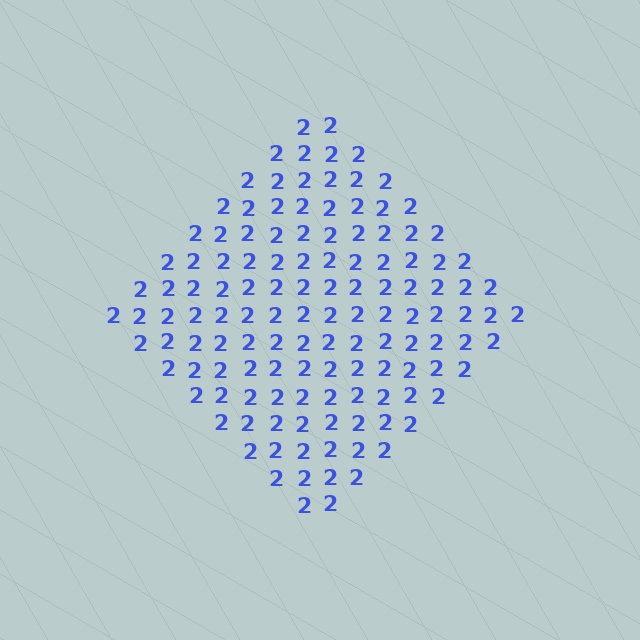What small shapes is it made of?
It is made of small digit 2's.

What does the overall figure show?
The overall figure shows a diamond.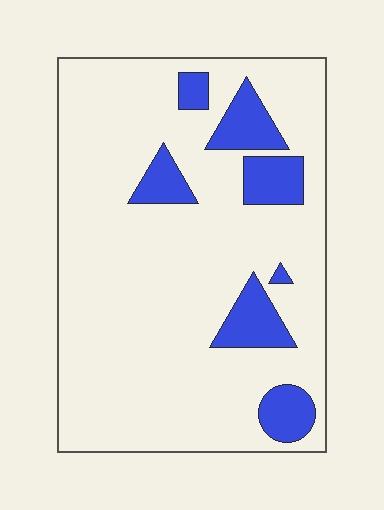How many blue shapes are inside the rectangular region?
7.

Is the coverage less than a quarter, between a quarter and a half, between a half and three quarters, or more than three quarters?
Less than a quarter.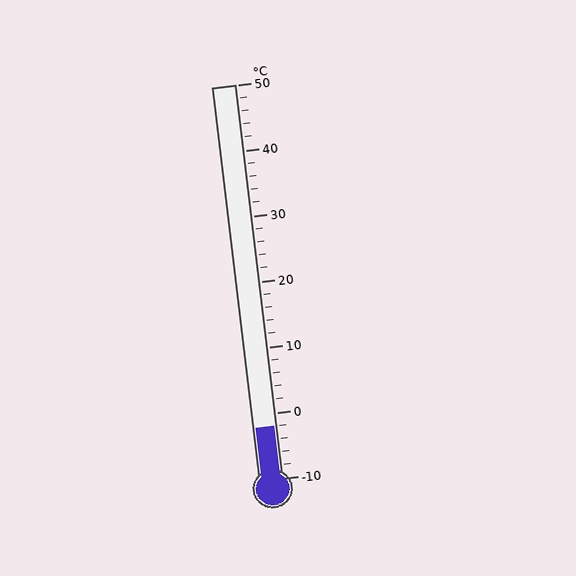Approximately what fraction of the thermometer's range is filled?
The thermometer is filled to approximately 15% of its range.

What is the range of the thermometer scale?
The thermometer scale ranges from -10°C to 50°C.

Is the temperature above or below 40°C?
The temperature is below 40°C.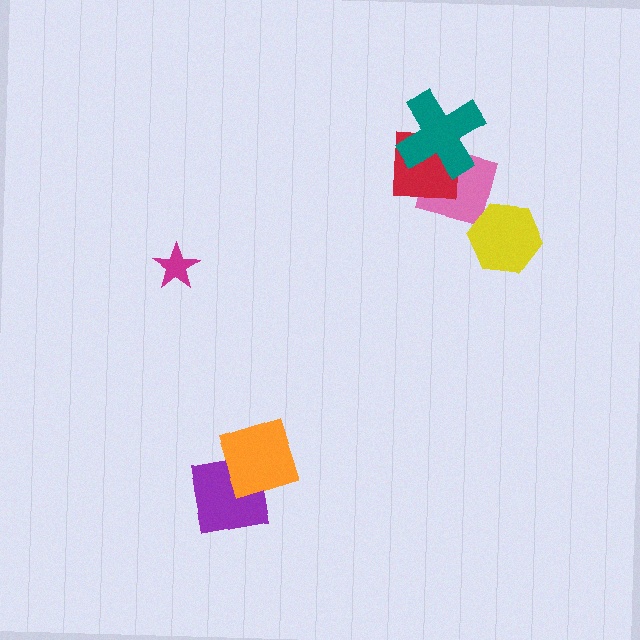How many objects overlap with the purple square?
1 object overlaps with the purple square.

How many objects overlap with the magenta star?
0 objects overlap with the magenta star.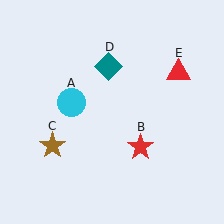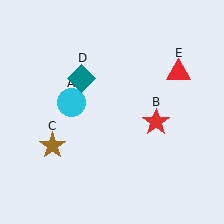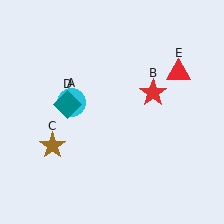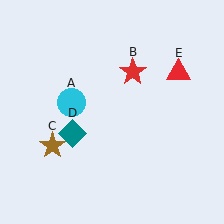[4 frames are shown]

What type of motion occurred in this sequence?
The red star (object B), teal diamond (object D) rotated counterclockwise around the center of the scene.